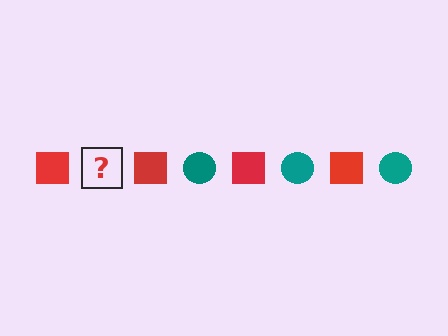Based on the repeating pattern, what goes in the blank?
The blank should be a teal circle.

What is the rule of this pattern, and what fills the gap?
The rule is that the pattern alternates between red square and teal circle. The gap should be filled with a teal circle.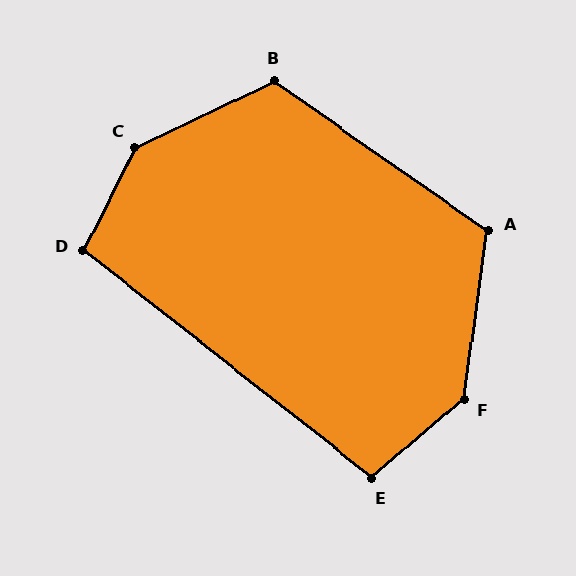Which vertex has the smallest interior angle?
E, at approximately 101 degrees.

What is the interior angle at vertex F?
Approximately 139 degrees (obtuse).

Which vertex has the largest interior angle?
C, at approximately 142 degrees.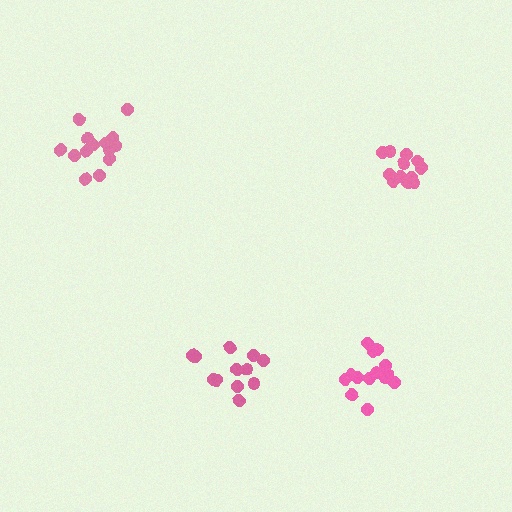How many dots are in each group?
Group 1: 14 dots, Group 2: 14 dots, Group 3: 12 dots, Group 4: 12 dots (52 total).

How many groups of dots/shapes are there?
There are 4 groups.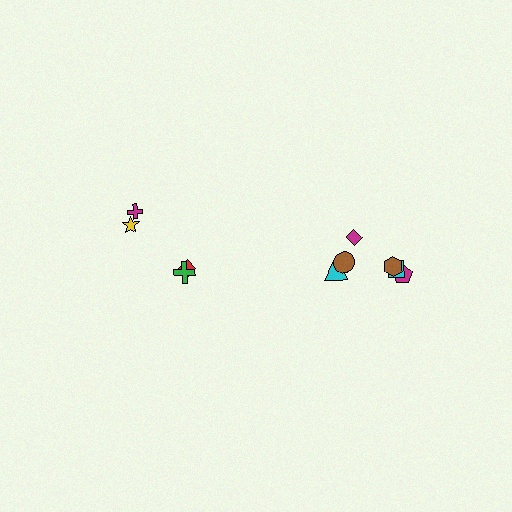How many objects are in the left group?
There are 4 objects.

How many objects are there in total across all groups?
There are 10 objects.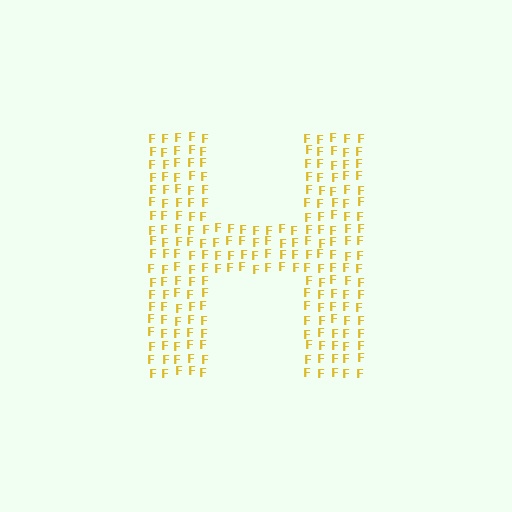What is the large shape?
The large shape is the letter H.